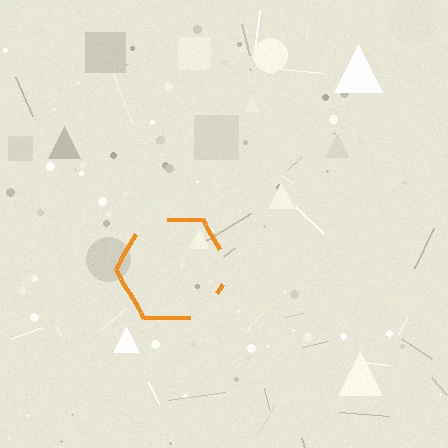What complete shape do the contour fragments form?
The contour fragments form a hexagon.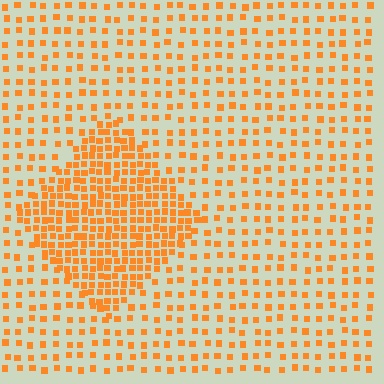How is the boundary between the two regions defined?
The boundary is defined by a change in element density (approximately 2.4x ratio). All elements are the same color, size, and shape.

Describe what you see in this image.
The image contains small orange elements arranged at two different densities. A diamond-shaped region is visible where the elements are more densely packed than the surrounding area.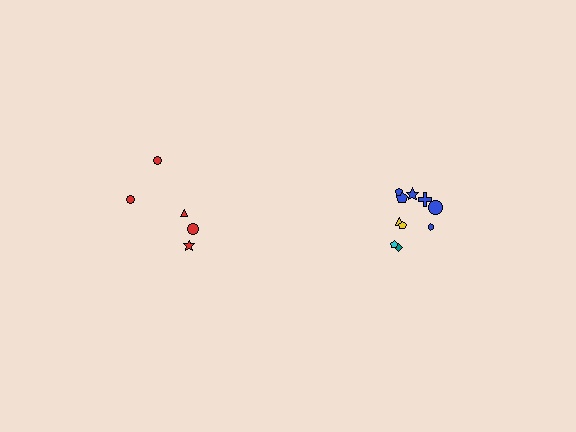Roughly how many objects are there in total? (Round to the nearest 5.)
Roughly 15 objects in total.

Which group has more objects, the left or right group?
The right group.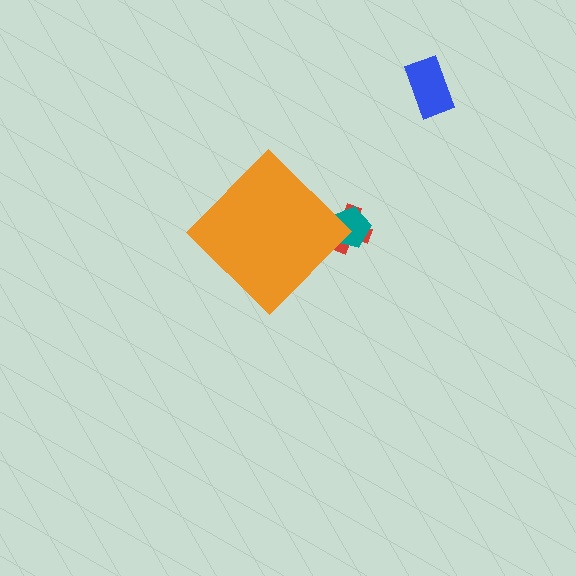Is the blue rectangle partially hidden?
No, the blue rectangle is fully visible.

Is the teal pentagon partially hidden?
Yes, the teal pentagon is partially hidden behind the orange diamond.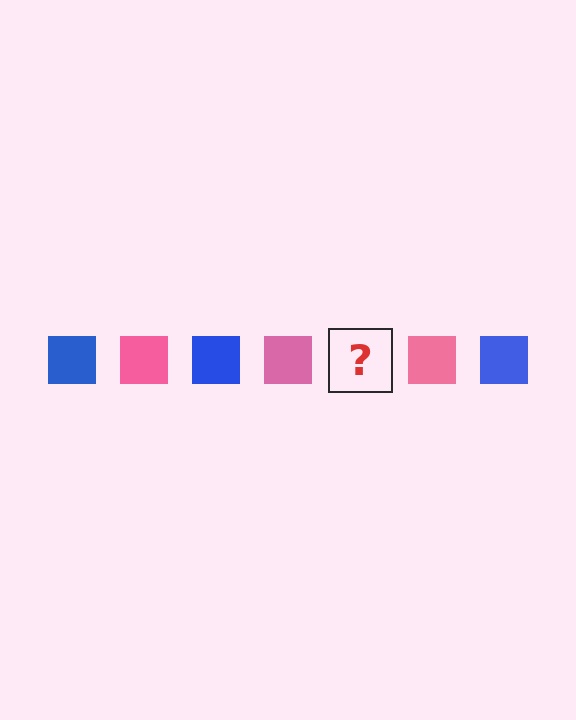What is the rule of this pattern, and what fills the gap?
The rule is that the pattern cycles through blue, pink squares. The gap should be filled with a blue square.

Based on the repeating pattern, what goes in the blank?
The blank should be a blue square.